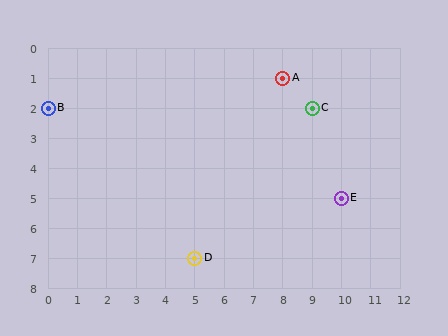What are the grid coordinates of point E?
Point E is at grid coordinates (10, 5).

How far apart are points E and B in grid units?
Points E and B are 10 columns and 3 rows apart (about 10.4 grid units diagonally).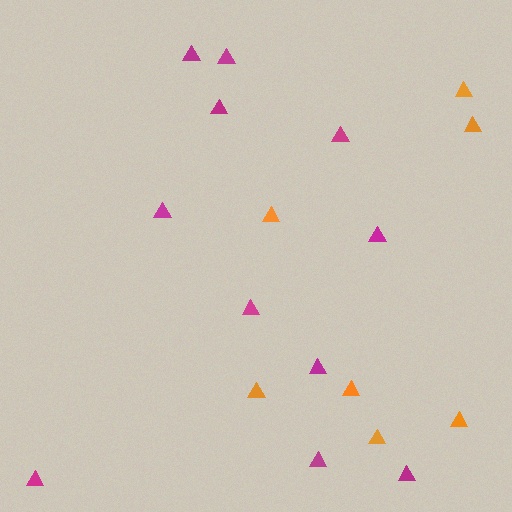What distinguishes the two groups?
There are 2 groups: one group of orange triangles (7) and one group of magenta triangles (11).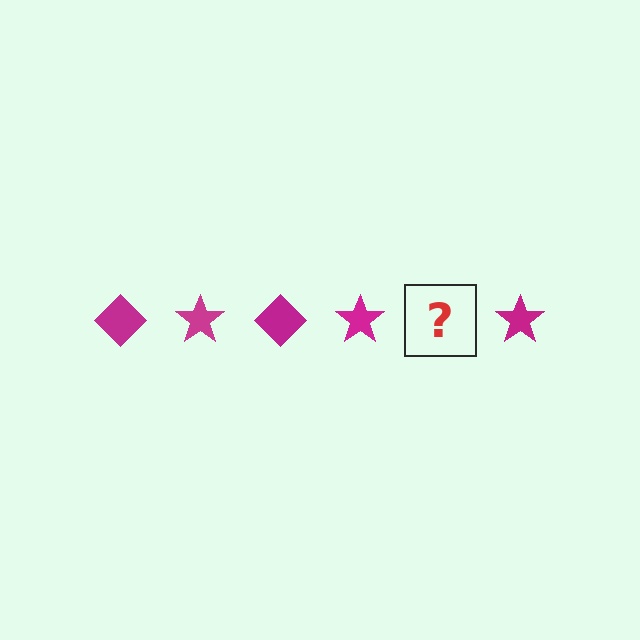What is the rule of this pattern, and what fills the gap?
The rule is that the pattern cycles through diamond, star shapes in magenta. The gap should be filled with a magenta diamond.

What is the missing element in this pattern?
The missing element is a magenta diamond.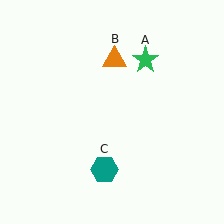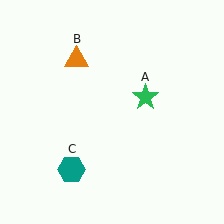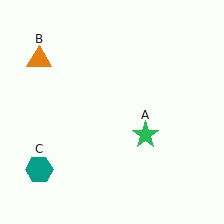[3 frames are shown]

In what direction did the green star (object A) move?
The green star (object A) moved down.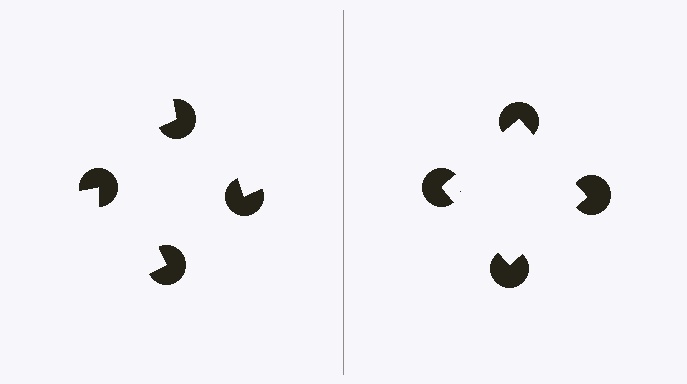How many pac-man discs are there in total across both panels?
8 — 4 on each side.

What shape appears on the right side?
An illusory square.